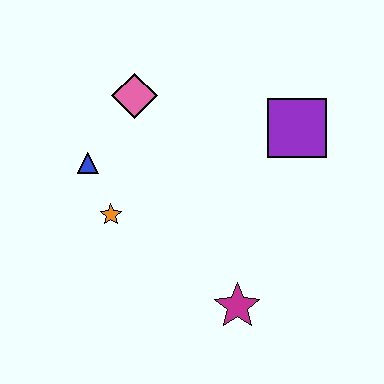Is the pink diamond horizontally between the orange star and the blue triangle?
No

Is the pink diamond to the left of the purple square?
Yes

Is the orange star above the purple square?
No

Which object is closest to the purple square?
The pink diamond is closest to the purple square.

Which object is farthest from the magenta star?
The pink diamond is farthest from the magenta star.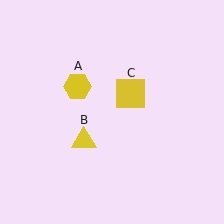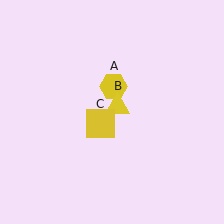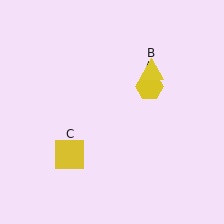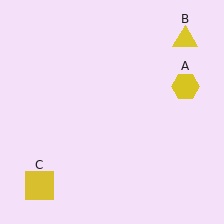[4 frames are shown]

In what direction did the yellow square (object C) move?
The yellow square (object C) moved down and to the left.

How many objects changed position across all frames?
3 objects changed position: yellow hexagon (object A), yellow triangle (object B), yellow square (object C).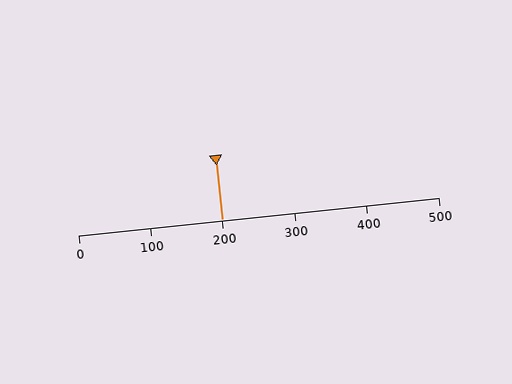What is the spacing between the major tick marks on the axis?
The major ticks are spaced 100 apart.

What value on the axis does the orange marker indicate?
The marker indicates approximately 200.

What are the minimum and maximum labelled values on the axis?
The axis runs from 0 to 500.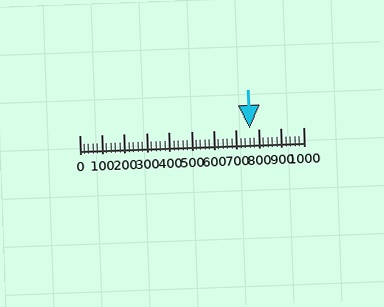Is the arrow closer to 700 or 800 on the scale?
The arrow is closer to 800.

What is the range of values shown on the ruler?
The ruler shows values from 0 to 1000.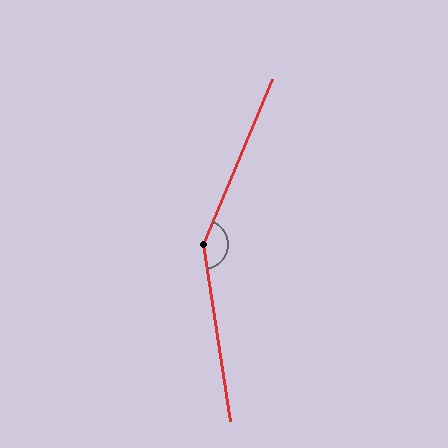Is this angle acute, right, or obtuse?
It is obtuse.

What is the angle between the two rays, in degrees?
Approximately 149 degrees.